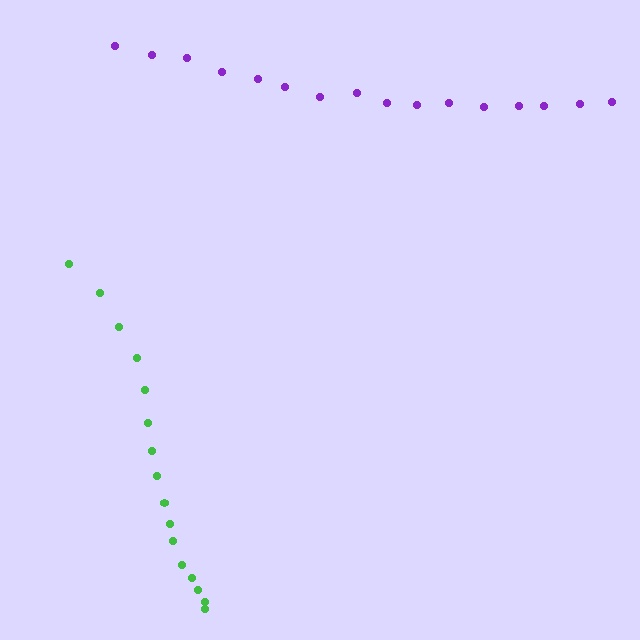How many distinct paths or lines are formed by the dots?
There are 2 distinct paths.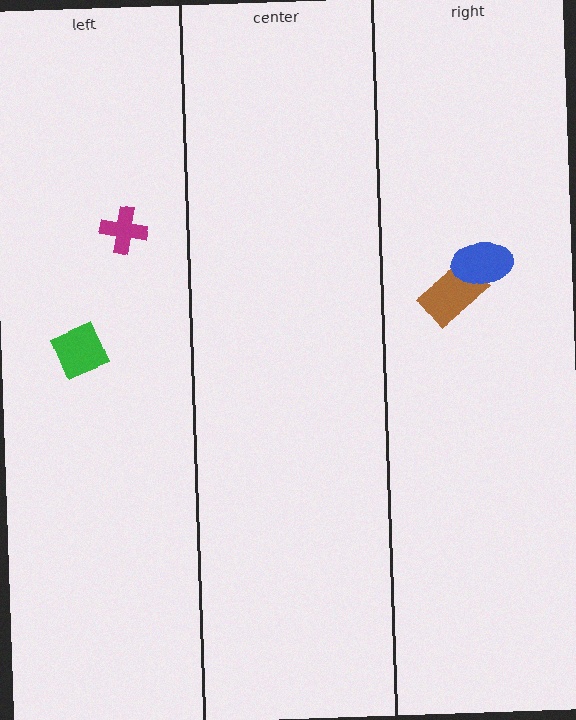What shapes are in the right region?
The brown rectangle, the blue ellipse.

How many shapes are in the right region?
2.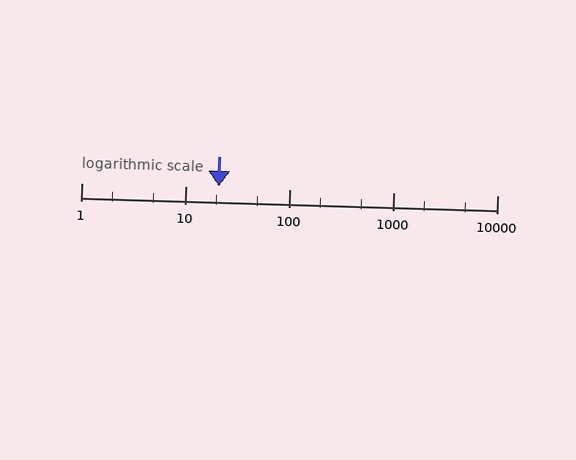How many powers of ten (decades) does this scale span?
The scale spans 4 decades, from 1 to 10000.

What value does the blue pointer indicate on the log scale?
The pointer indicates approximately 21.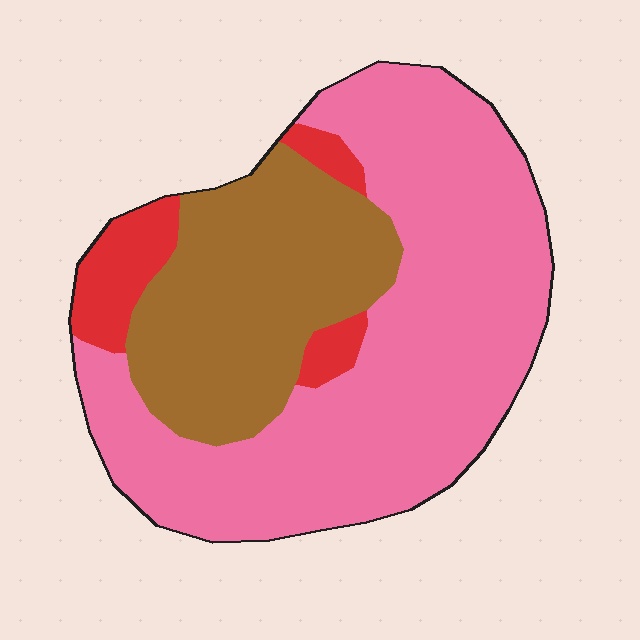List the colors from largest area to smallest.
From largest to smallest: pink, brown, red.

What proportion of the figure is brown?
Brown covers about 30% of the figure.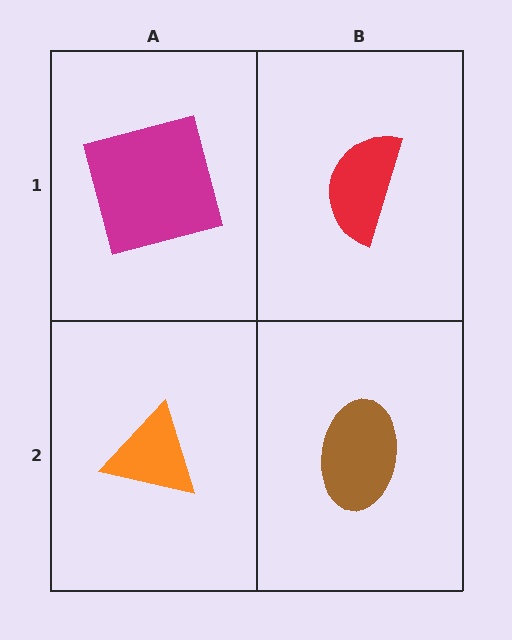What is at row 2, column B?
A brown ellipse.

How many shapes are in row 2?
2 shapes.